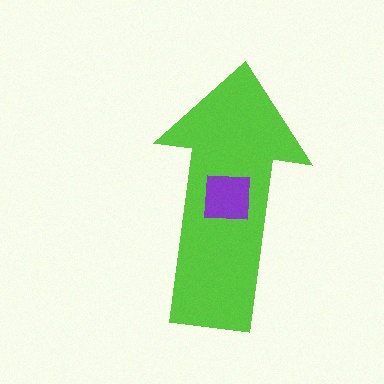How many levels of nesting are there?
2.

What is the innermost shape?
The purple square.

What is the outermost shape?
The lime arrow.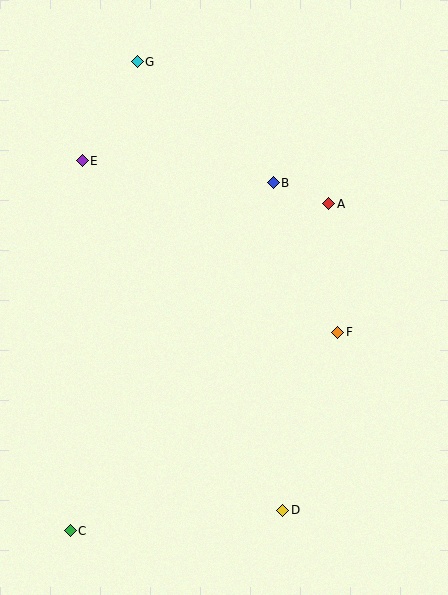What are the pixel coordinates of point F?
Point F is at (338, 332).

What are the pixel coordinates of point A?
Point A is at (329, 204).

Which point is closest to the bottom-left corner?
Point C is closest to the bottom-left corner.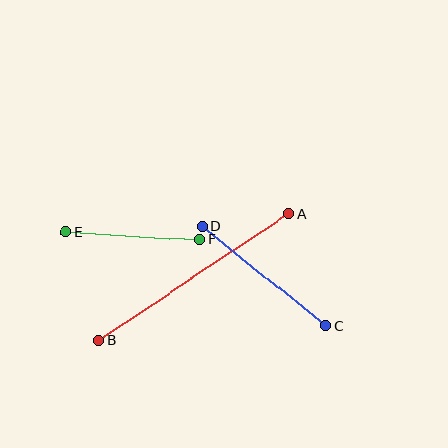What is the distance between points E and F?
The distance is approximately 135 pixels.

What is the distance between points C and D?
The distance is approximately 159 pixels.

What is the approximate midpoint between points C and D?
The midpoint is at approximately (264, 276) pixels.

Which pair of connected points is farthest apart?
Points A and B are farthest apart.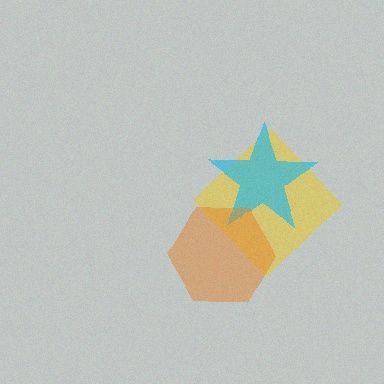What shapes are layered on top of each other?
The layered shapes are: a yellow diamond, a cyan star, an orange hexagon.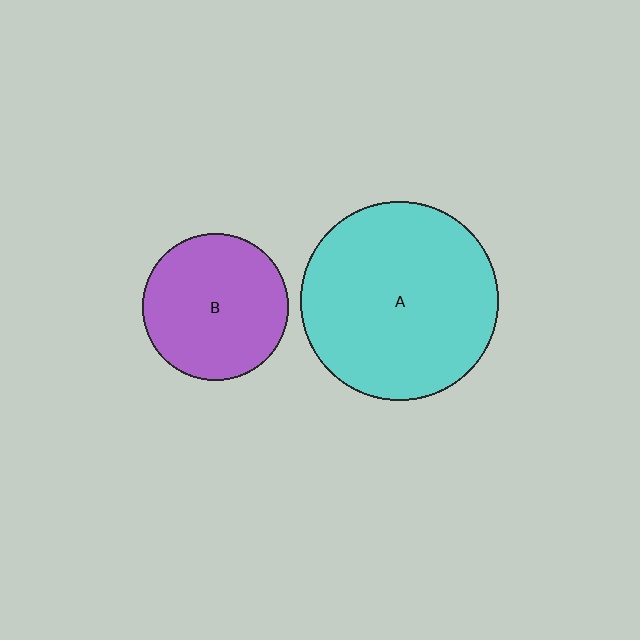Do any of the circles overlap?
No, none of the circles overlap.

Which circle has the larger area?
Circle A (cyan).